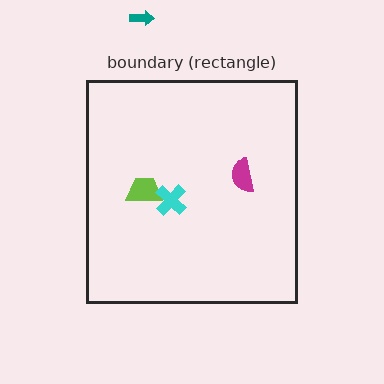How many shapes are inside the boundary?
3 inside, 1 outside.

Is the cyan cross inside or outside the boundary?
Inside.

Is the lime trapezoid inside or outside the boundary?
Inside.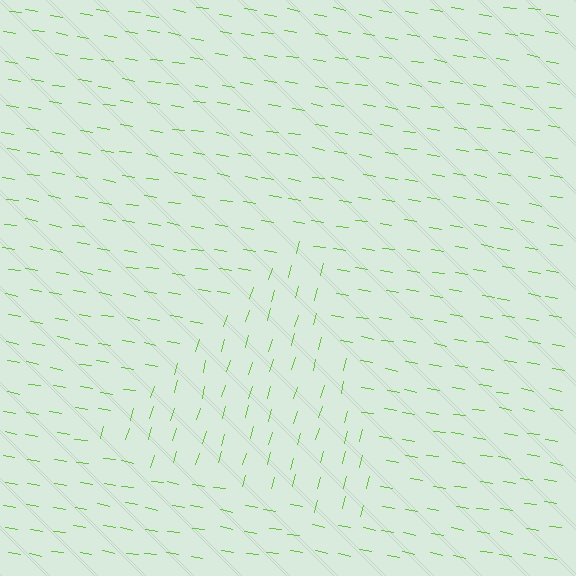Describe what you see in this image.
The image is filled with small lime line segments. A triangle region in the image has lines oriented differently from the surrounding lines, creating a visible texture boundary.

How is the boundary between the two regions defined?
The boundary is defined purely by a change in line orientation (approximately 83 degrees difference). All lines are the same color and thickness.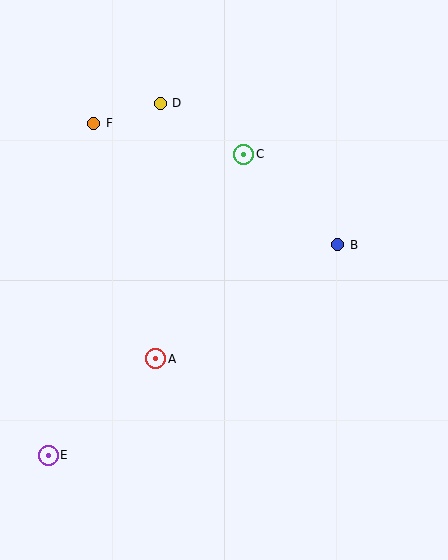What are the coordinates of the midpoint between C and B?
The midpoint between C and B is at (291, 199).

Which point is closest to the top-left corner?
Point F is closest to the top-left corner.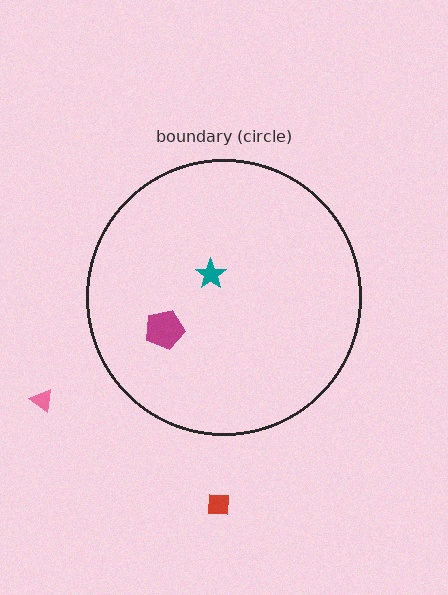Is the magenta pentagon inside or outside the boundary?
Inside.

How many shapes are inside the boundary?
2 inside, 2 outside.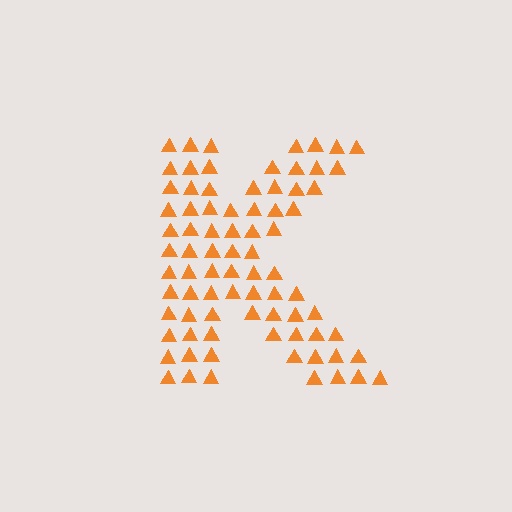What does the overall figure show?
The overall figure shows the letter K.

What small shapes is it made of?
It is made of small triangles.